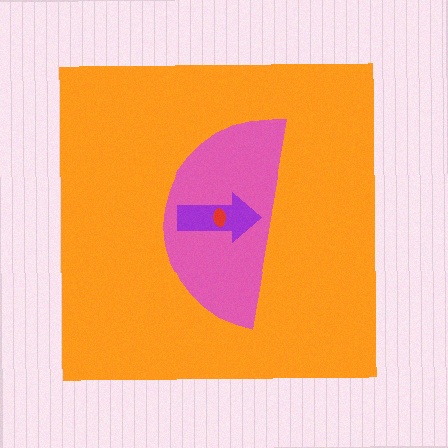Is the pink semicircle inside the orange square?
Yes.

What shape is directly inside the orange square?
The pink semicircle.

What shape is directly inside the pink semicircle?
The purple arrow.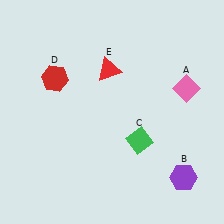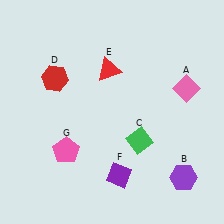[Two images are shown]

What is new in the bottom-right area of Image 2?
A purple diamond (F) was added in the bottom-right area of Image 2.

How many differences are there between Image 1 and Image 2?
There are 2 differences between the two images.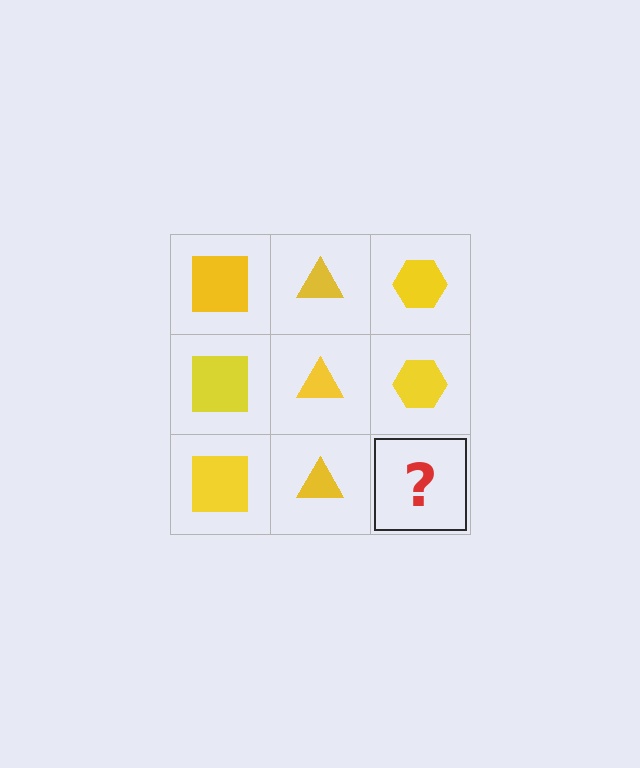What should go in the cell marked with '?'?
The missing cell should contain a yellow hexagon.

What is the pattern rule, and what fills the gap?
The rule is that each column has a consistent shape. The gap should be filled with a yellow hexagon.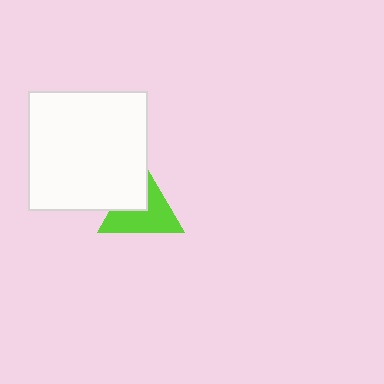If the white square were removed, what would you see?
You would see the complete lime triangle.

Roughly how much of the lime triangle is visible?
About half of it is visible (roughly 65%).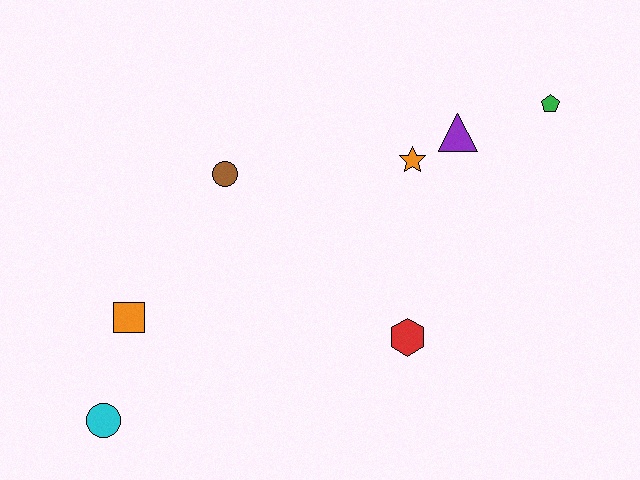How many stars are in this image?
There is 1 star.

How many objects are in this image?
There are 7 objects.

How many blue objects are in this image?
There are no blue objects.